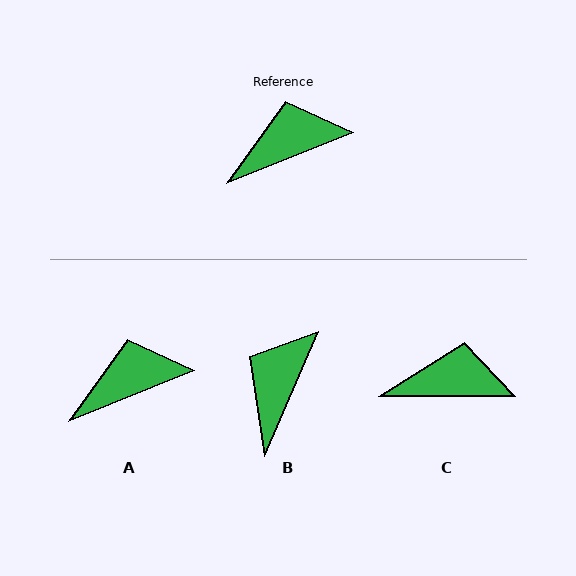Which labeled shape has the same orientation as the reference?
A.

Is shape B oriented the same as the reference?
No, it is off by about 45 degrees.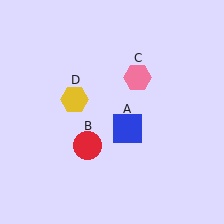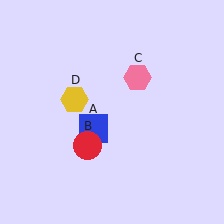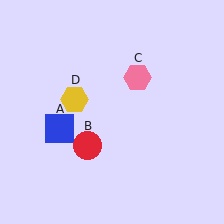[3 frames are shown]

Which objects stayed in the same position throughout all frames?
Red circle (object B) and pink hexagon (object C) and yellow hexagon (object D) remained stationary.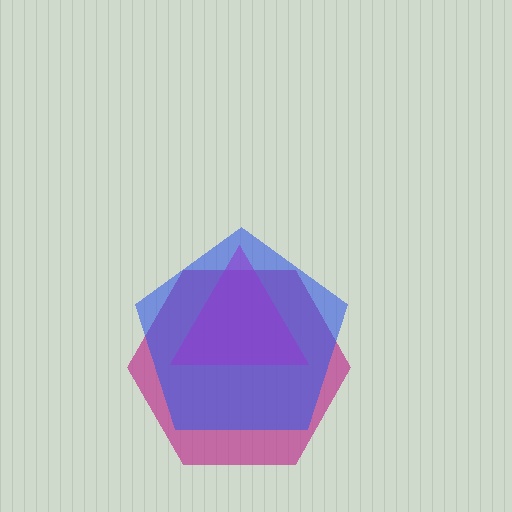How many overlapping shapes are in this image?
There are 3 overlapping shapes in the image.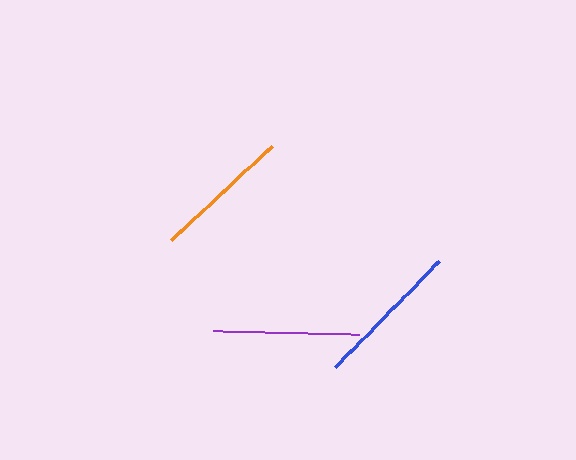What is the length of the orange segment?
The orange segment is approximately 138 pixels long.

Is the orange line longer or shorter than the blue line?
The blue line is longer than the orange line.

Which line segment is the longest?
The blue line is the longest at approximately 149 pixels.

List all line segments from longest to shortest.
From longest to shortest: blue, purple, orange.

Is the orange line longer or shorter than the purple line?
The purple line is longer than the orange line.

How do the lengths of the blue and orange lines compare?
The blue and orange lines are approximately the same length.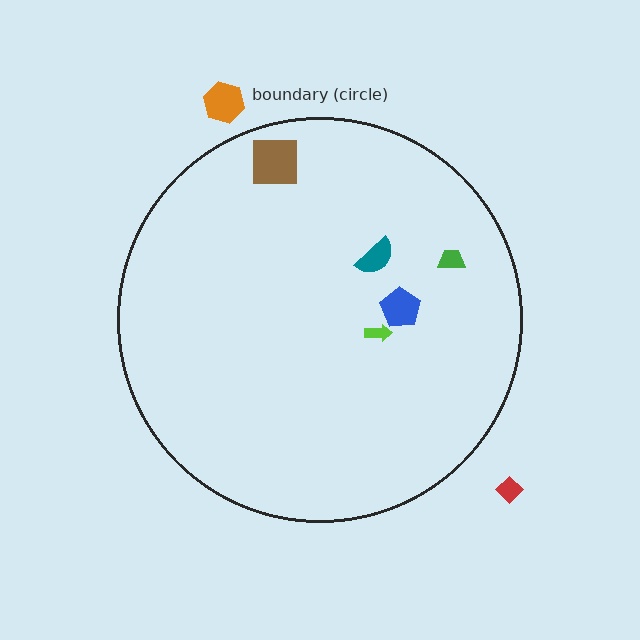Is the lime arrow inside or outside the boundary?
Inside.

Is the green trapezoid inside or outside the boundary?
Inside.